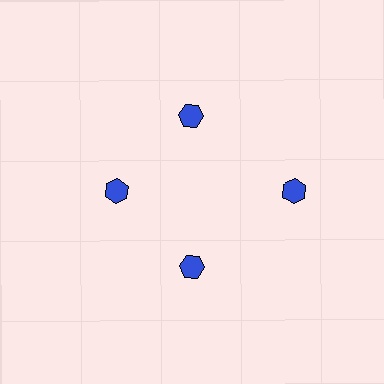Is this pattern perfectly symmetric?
No. The 4 blue hexagons are arranged in a ring, but one element near the 3 o'clock position is pushed outward from the center, breaking the 4-fold rotational symmetry.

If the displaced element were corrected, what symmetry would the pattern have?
It would have 4-fold rotational symmetry — the pattern would map onto itself every 90 degrees.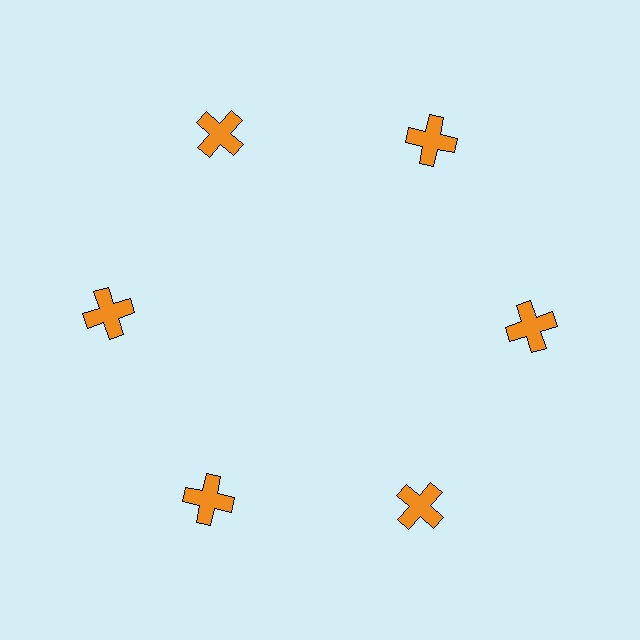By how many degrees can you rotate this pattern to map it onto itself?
The pattern maps onto itself every 60 degrees of rotation.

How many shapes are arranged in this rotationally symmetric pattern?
There are 6 shapes, arranged in 6 groups of 1.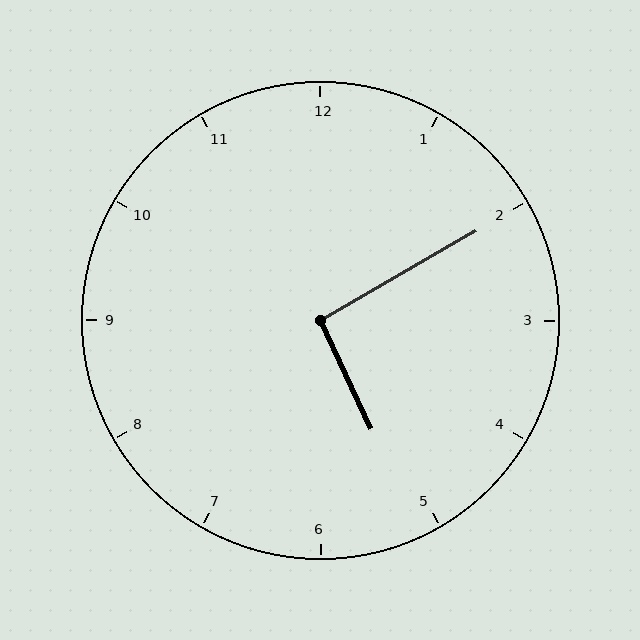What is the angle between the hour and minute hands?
Approximately 95 degrees.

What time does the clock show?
5:10.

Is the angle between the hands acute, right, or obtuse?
It is right.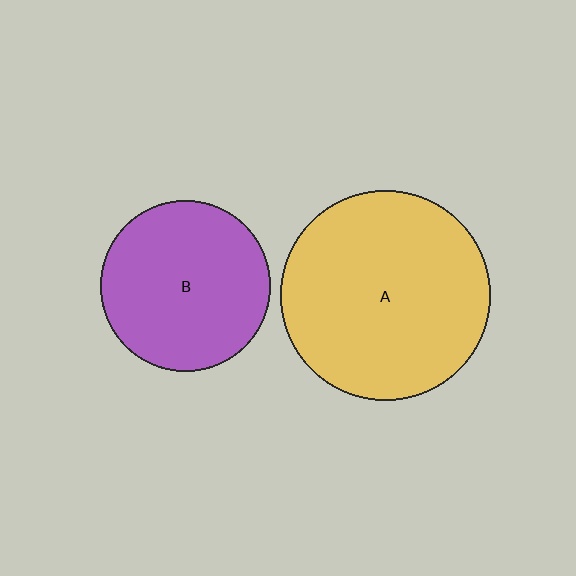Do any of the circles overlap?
No, none of the circles overlap.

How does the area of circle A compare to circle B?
Approximately 1.5 times.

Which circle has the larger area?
Circle A (yellow).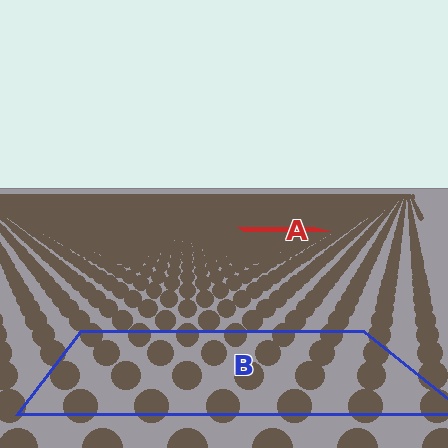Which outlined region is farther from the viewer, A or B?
Region A is farther from the viewer — the texture elements inside it appear smaller and more densely packed.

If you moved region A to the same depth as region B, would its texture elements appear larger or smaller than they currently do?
They would appear larger. At a closer depth, the same texture elements are projected at a bigger on-screen size.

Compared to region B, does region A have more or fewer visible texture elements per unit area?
Region A has more texture elements per unit area — they are packed more densely because it is farther away.